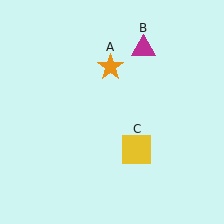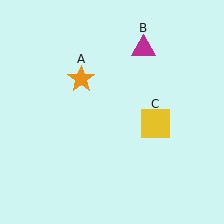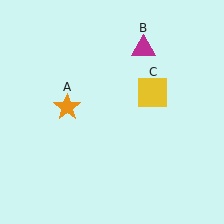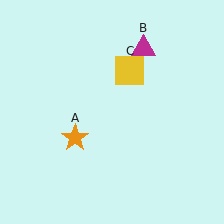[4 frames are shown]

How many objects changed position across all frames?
2 objects changed position: orange star (object A), yellow square (object C).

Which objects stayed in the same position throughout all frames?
Magenta triangle (object B) remained stationary.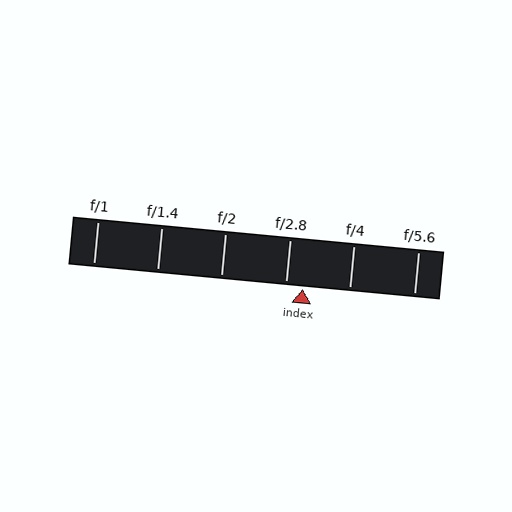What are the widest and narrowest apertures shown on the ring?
The widest aperture shown is f/1 and the narrowest is f/5.6.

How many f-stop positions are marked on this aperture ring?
There are 6 f-stop positions marked.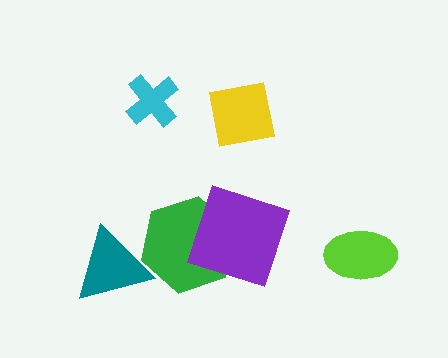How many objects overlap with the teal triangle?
1 object overlaps with the teal triangle.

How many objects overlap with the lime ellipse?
0 objects overlap with the lime ellipse.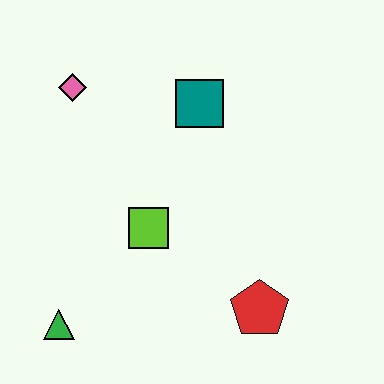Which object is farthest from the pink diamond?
The red pentagon is farthest from the pink diamond.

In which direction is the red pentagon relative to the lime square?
The red pentagon is to the right of the lime square.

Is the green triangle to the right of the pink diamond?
No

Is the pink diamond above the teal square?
Yes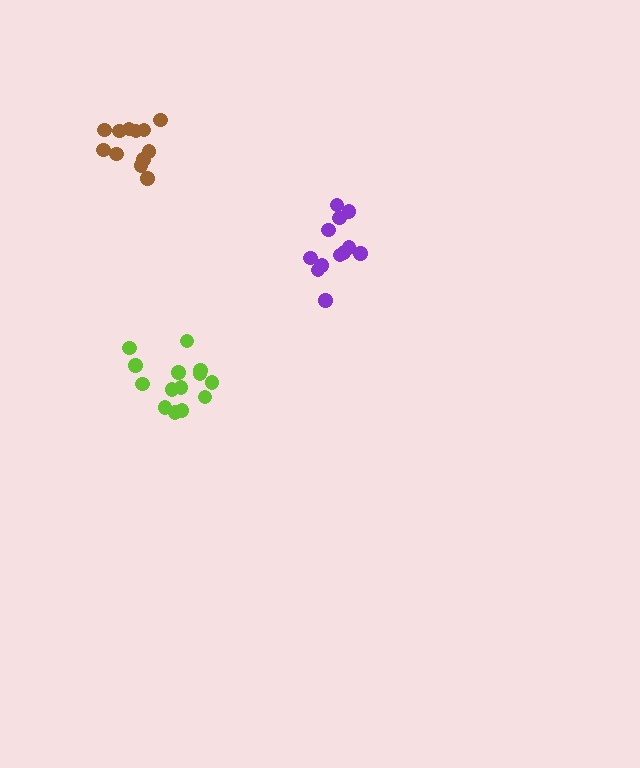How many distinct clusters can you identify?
There are 3 distinct clusters.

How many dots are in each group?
Group 1: 14 dots, Group 2: 12 dots, Group 3: 12 dots (38 total).